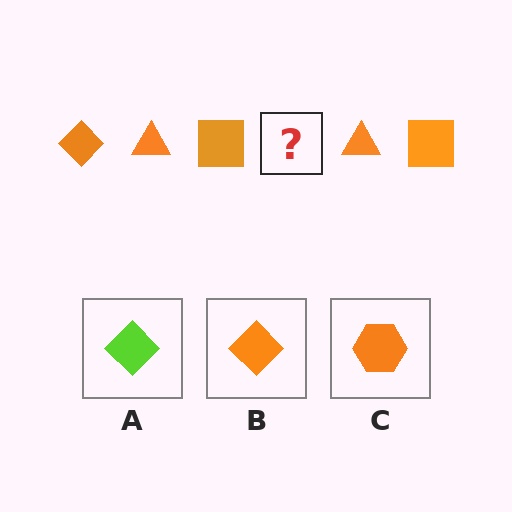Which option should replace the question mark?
Option B.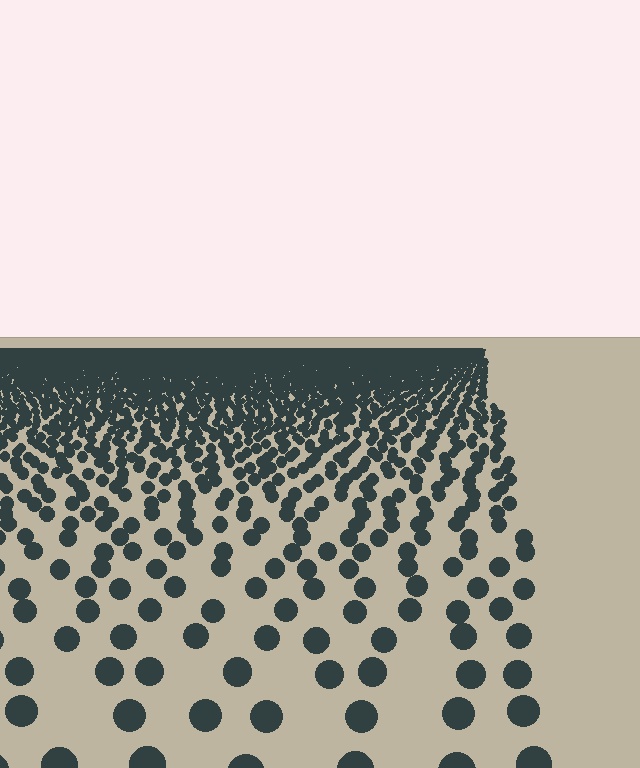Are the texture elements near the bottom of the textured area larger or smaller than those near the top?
Larger. Near the bottom, elements are closer to the viewer and appear at a bigger on-screen size.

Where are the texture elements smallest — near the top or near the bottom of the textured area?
Near the top.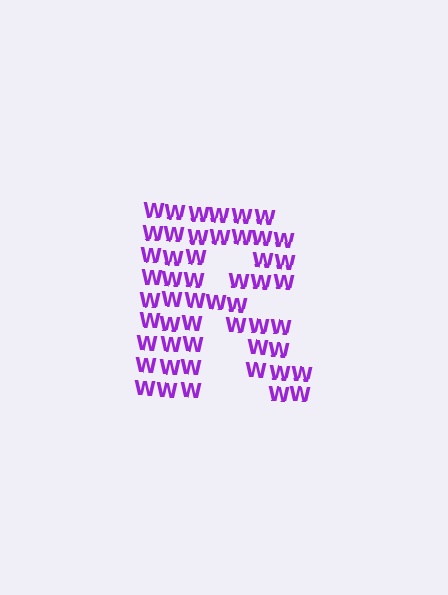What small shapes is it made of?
It is made of small letter W's.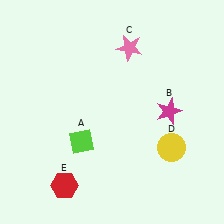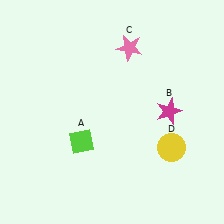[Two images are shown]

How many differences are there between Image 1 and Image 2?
There is 1 difference between the two images.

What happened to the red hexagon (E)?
The red hexagon (E) was removed in Image 2. It was in the bottom-left area of Image 1.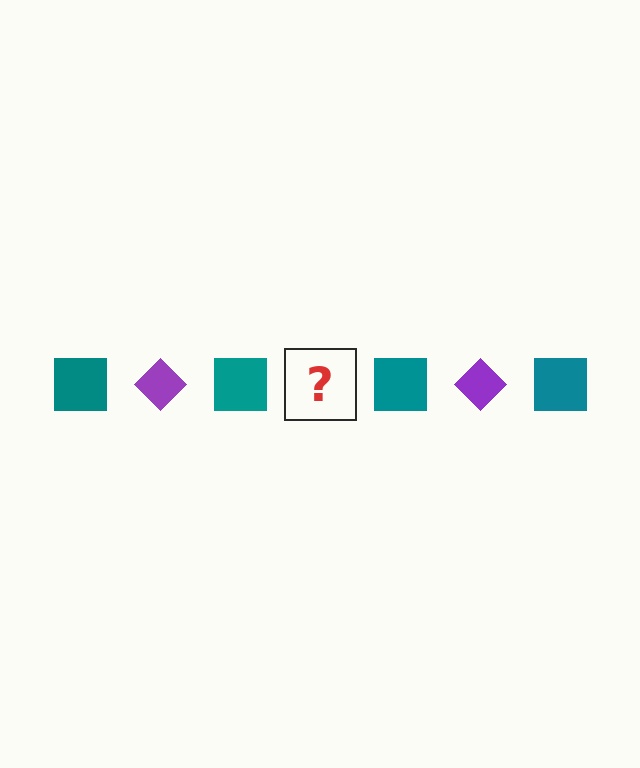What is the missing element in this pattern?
The missing element is a purple diamond.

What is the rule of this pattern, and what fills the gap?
The rule is that the pattern alternates between teal square and purple diamond. The gap should be filled with a purple diamond.